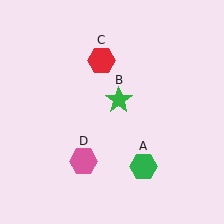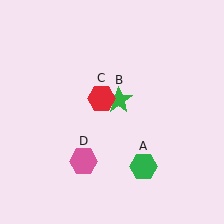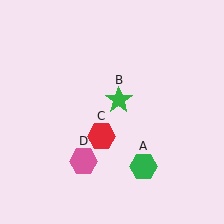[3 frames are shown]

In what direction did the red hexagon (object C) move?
The red hexagon (object C) moved down.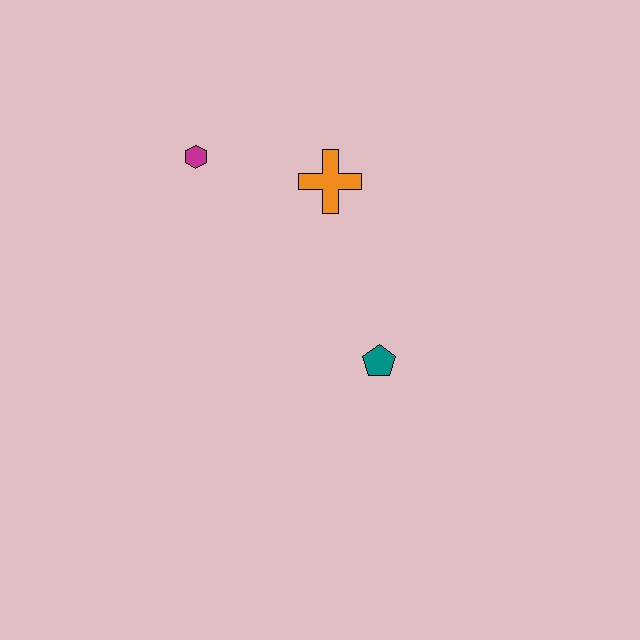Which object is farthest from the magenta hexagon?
The teal pentagon is farthest from the magenta hexagon.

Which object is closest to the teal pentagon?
The orange cross is closest to the teal pentagon.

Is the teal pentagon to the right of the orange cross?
Yes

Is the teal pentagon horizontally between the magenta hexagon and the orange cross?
No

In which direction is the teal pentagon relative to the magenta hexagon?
The teal pentagon is below the magenta hexagon.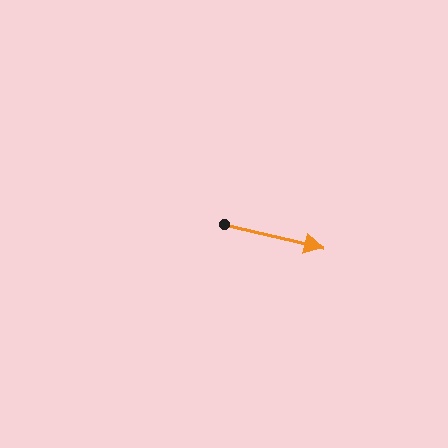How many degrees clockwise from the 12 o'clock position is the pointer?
Approximately 103 degrees.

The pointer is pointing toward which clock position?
Roughly 3 o'clock.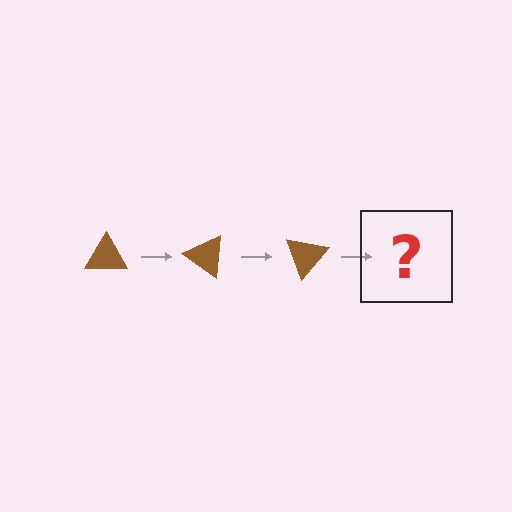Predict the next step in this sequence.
The next step is a brown triangle rotated 105 degrees.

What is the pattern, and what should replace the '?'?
The pattern is that the triangle rotates 35 degrees each step. The '?' should be a brown triangle rotated 105 degrees.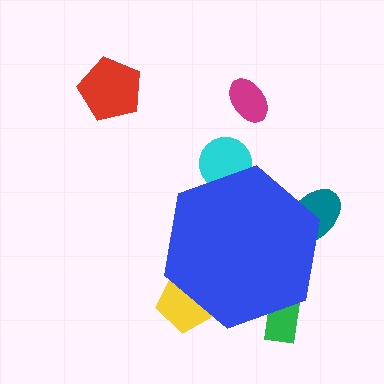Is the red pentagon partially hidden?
No, the red pentagon is fully visible.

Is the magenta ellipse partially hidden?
No, the magenta ellipse is fully visible.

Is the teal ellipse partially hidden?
Yes, the teal ellipse is partially hidden behind the blue hexagon.